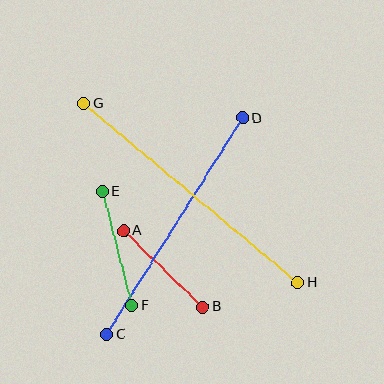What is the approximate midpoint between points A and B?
The midpoint is at approximately (163, 269) pixels.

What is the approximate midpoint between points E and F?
The midpoint is at approximately (117, 249) pixels.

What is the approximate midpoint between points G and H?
The midpoint is at approximately (191, 193) pixels.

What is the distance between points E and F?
The distance is approximately 118 pixels.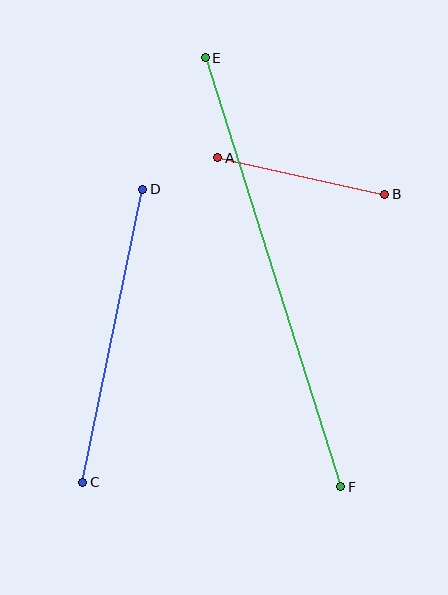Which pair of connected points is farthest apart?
Points E and F are farthest apart.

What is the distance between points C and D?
The distance is approximately 300 pixels.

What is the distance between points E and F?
The distance is approximately 450 pixels.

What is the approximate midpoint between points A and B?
The midpoint is at approximately (301, 176) pixels.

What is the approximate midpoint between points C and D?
The midpoint is at approximately (113, 336) pixels.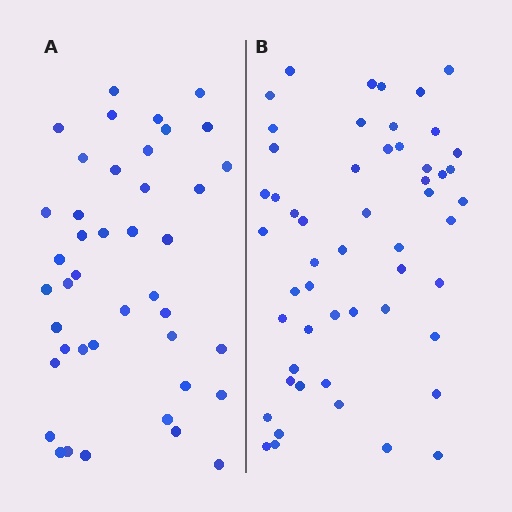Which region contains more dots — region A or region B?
Region B (the right region) has more dots.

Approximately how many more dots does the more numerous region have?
Region B has roughly 12 or so more dots than region A.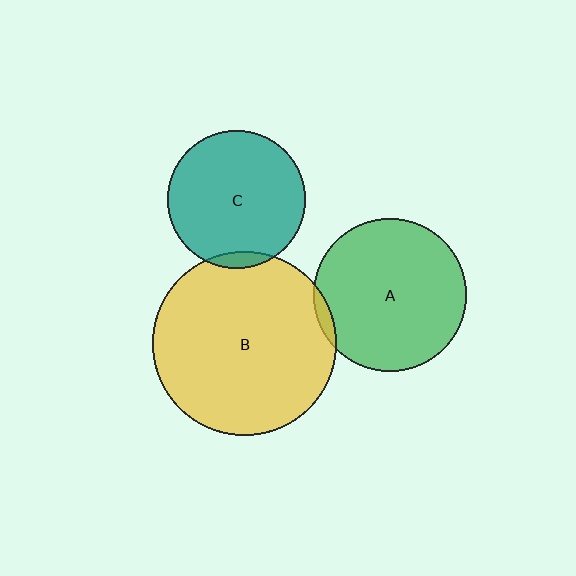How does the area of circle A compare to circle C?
Approximately 1.2 times.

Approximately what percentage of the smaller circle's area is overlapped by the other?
Approximately 5%.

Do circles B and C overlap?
Yes.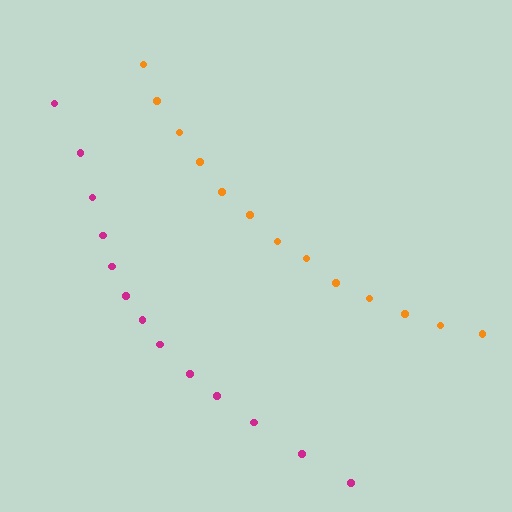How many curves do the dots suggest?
There are 2 distinct paths.